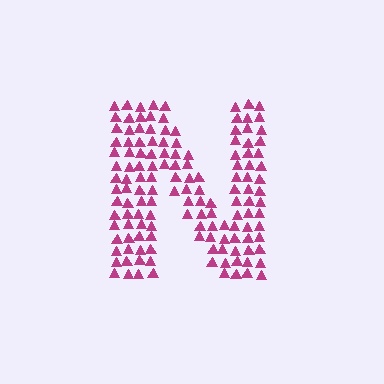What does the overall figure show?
The overall figure shows the letter N.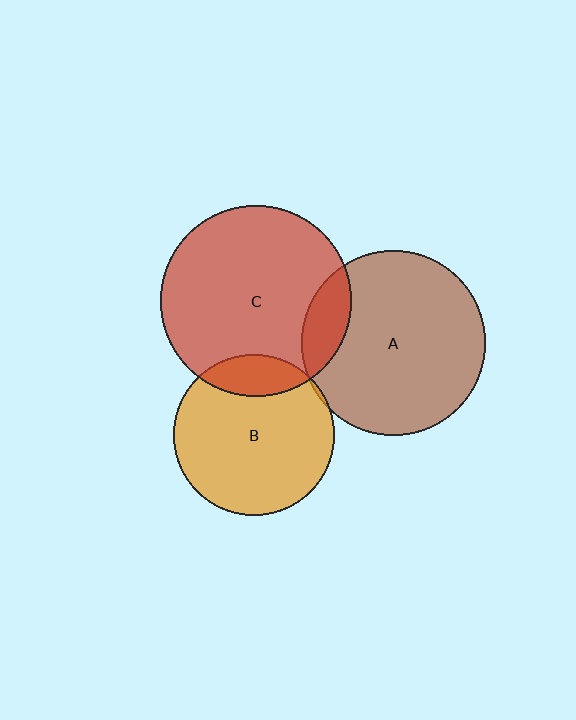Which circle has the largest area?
Circle C (red).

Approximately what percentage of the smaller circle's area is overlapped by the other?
Approximately 15%.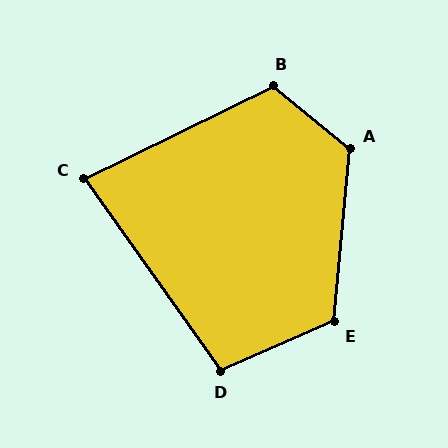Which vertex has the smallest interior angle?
C, at approximately 81 degrees.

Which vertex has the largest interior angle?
A, at approximately 124 degrees.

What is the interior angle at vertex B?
Approximately 115 degrees (obtuse).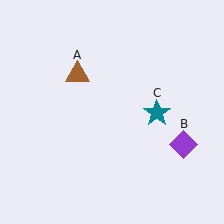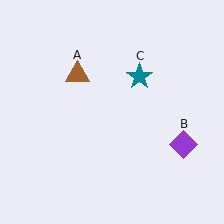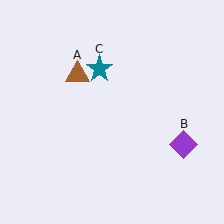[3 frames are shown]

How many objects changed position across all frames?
1 object changed position: teal star (object C).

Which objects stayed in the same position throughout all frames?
Brown triangle (object A) and purple diamond (object B) remained stationary.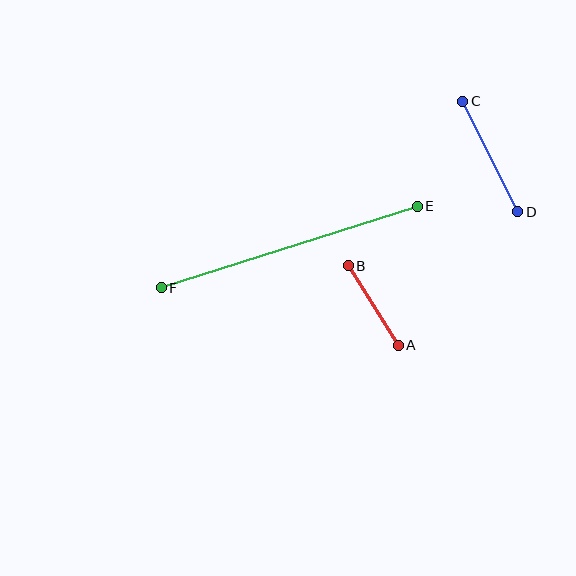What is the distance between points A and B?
The distance is approximately 94 pixels.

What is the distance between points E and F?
The distance is approximately 268 pixels.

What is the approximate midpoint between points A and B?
The midpoint is at approximately (373, 306) pixels.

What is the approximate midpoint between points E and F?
The midpoint is at approximately (289, 247) pixels.